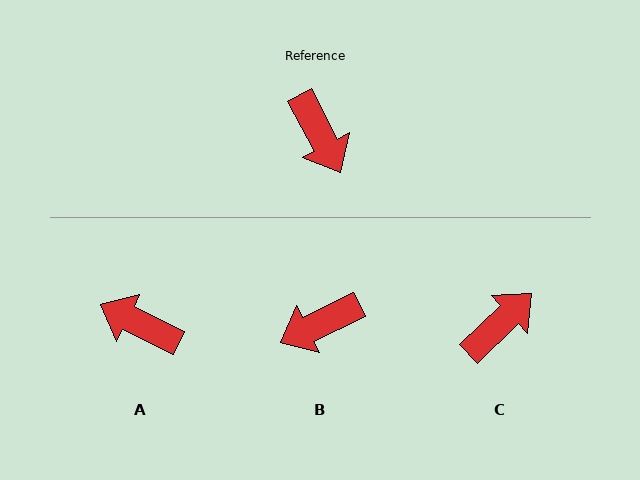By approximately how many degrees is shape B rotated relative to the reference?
Approximately 92 degrees clockwise.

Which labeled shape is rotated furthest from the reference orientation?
A, about 144 degrees away.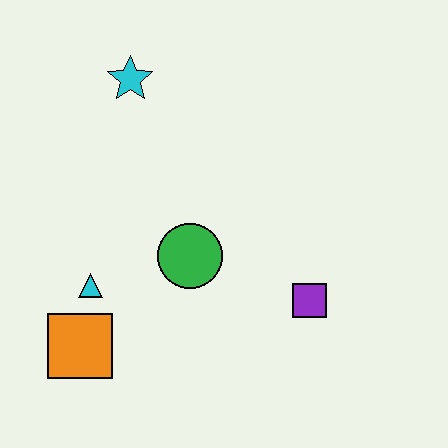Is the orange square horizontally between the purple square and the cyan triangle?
No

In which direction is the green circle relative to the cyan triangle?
The green circle is to the right of the cyan triangle.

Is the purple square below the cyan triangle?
Yes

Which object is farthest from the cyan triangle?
The purple square is farthest from the cyan triangle.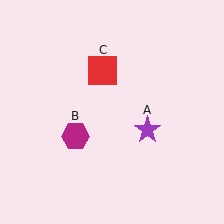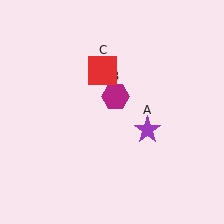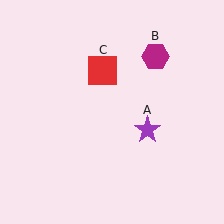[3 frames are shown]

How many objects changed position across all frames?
1 object changed position: magenta hexagon (object B).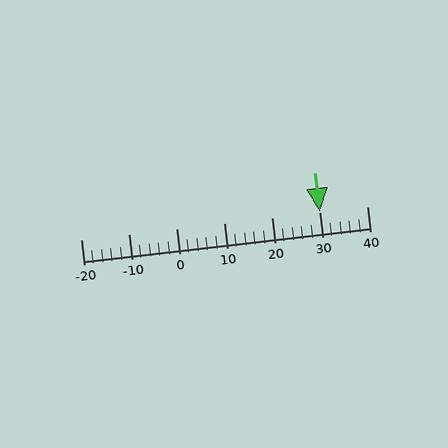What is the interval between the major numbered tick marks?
The major tick marks are spaced 10 units apart.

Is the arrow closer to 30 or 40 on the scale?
The arrow is closer to 30.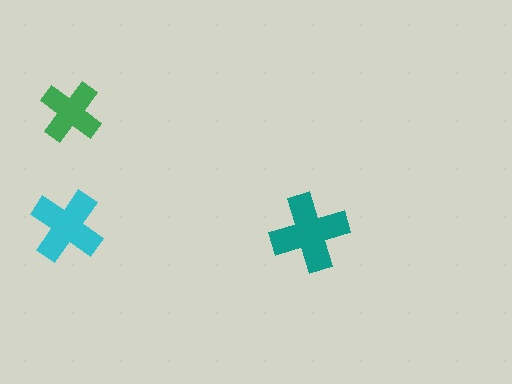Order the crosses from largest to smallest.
the teal one, the cyan one, the green one.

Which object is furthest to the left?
The cyan cross is leftmost.